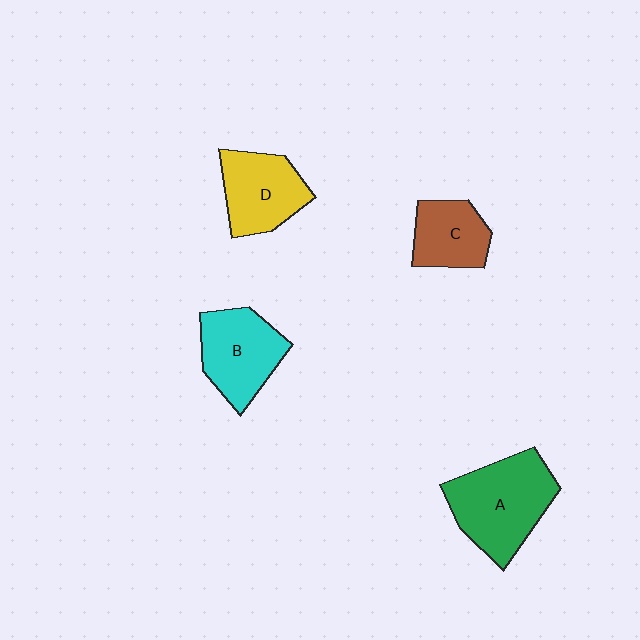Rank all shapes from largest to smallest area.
From largest to smallest: A (green), B (cyan), D (yellow), C (brown).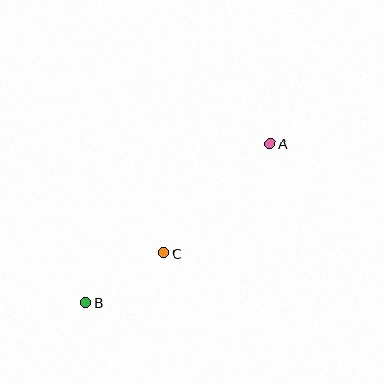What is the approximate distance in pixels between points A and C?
The distance between A and C is approximately 152 pixels.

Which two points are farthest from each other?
Points A and B are farthest from each other.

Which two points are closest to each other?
Points B and C are closest to each other.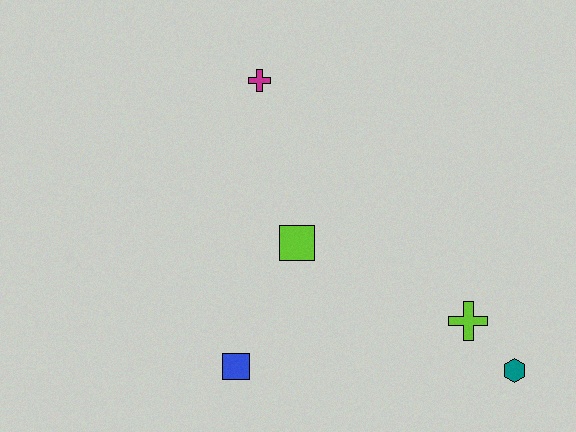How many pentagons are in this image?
There are no pentagons.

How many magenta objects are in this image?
There is 1 magenta object.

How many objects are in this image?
There are 5 objects.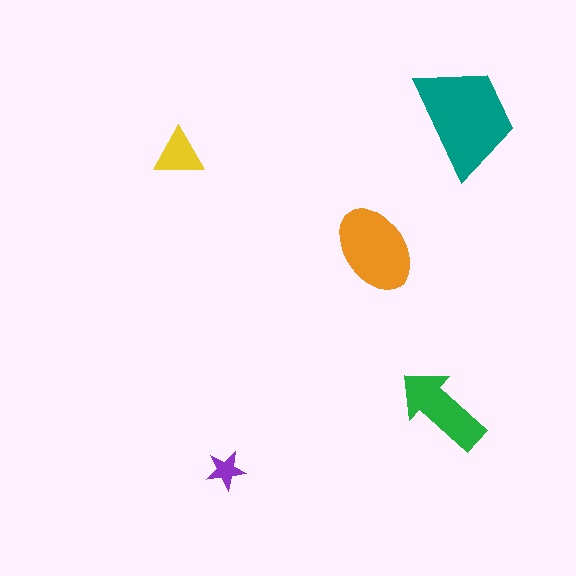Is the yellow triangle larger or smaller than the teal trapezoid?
Smaller.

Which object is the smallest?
The purple star.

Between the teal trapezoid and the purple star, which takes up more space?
The teal trapezoid.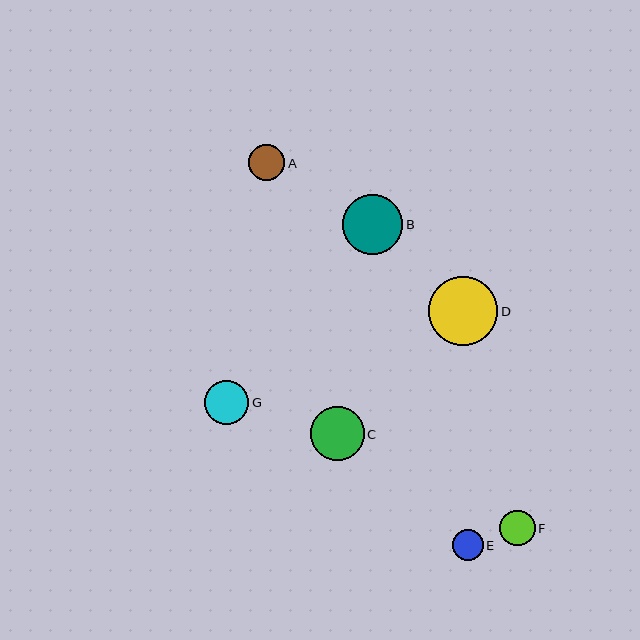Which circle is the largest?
Circle D is the largest with a size of approximately 70 pixels.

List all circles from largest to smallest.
From largest to smallest: D, B, C, G, A, F, E.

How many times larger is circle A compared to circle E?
Circle A is approximately 1.2 times the size of circle E.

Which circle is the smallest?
Circle E is the smallest with a size of approximately 31 pixels.